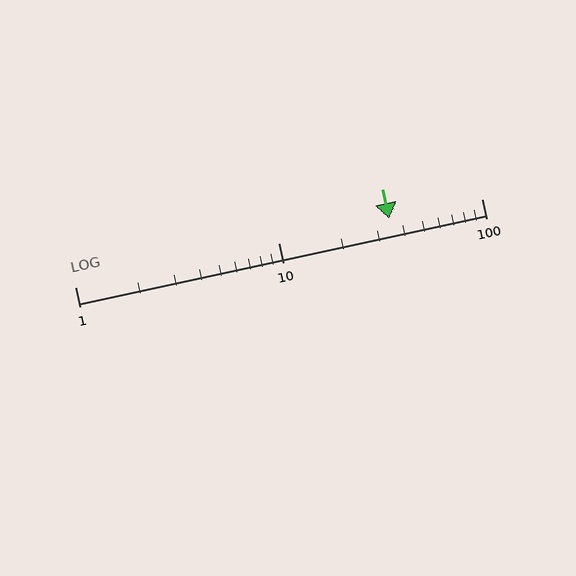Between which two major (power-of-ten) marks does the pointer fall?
The pointer is between 10 and 100.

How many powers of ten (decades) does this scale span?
The scale spans 2 decades, from 1 to 100.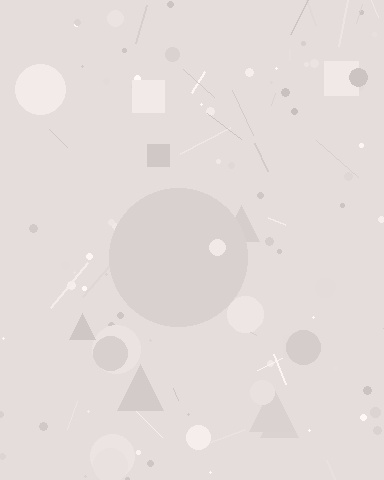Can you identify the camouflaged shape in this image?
The camouflaged shape is a circle.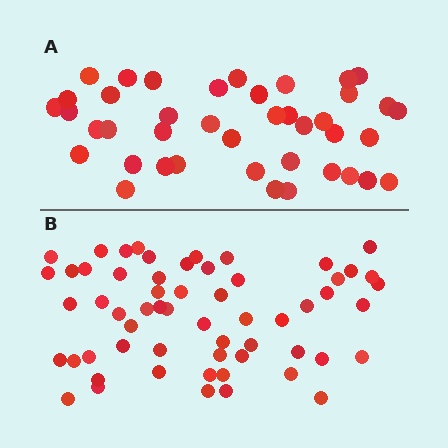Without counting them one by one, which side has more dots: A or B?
Region B (the bottom region) has more dots.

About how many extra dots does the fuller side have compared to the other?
Region B has approximately 20 more dots than region A.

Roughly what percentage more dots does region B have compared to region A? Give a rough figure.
About 45% more.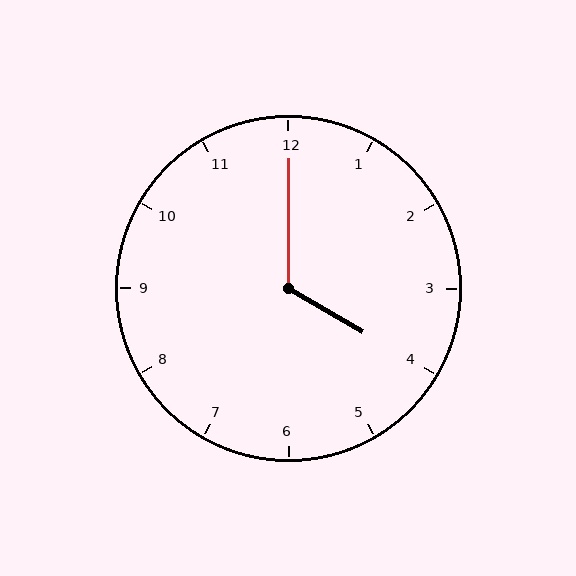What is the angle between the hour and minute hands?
Approximately 120 degrees.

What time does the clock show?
4:00.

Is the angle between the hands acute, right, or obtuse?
It is obtuse.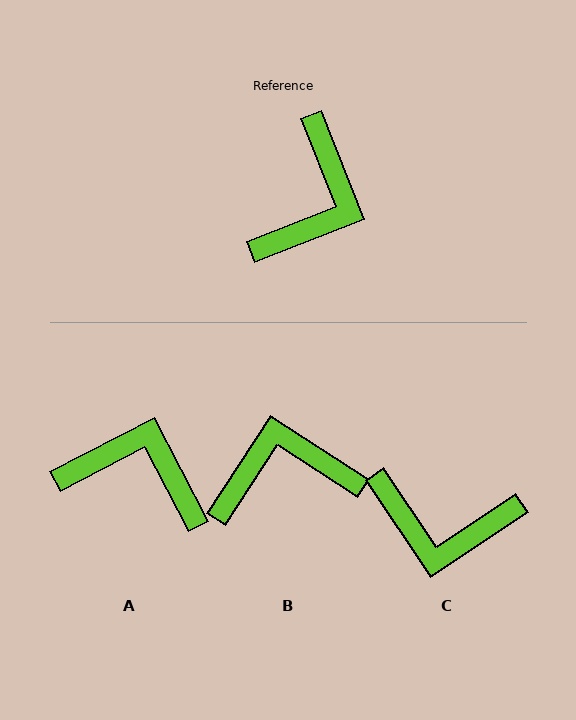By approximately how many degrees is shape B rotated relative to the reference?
Approximately 125 degrees counter-clockwise.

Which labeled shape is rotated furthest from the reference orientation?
B, about 125 degrees away.